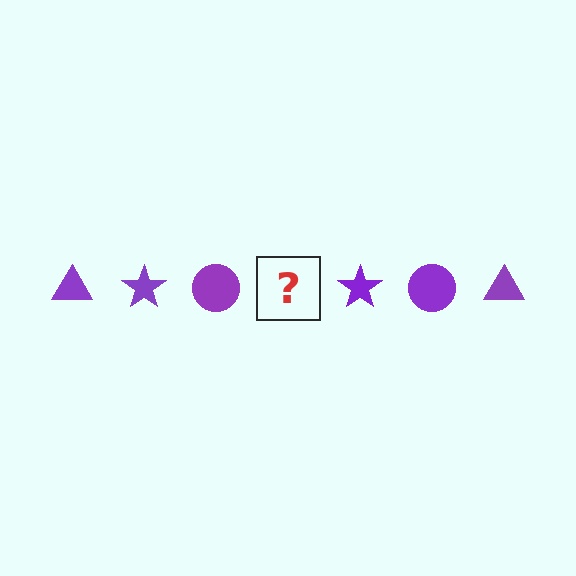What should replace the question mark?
The question mark should be replaced with a purple triangle.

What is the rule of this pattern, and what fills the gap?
The rule is that the pattern cycles through triangle, star, circle shapes in purple. The gap should be filled with a purple triangle.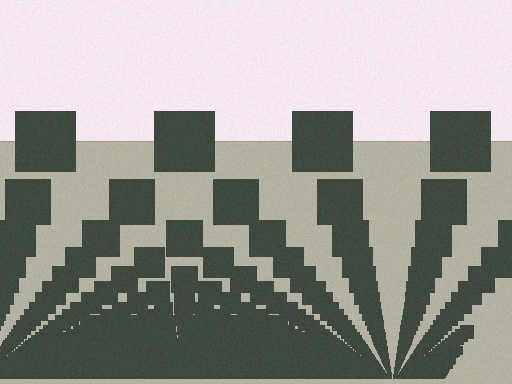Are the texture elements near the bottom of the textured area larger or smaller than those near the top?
Smaller. The gradient is inverted — elements near the bottom are smaller and denser.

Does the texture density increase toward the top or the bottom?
Density increases toward the bottom.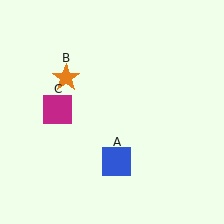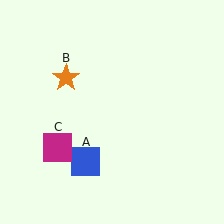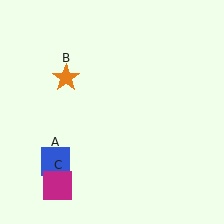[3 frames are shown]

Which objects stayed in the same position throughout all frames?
Orange star (object B) remained stationary.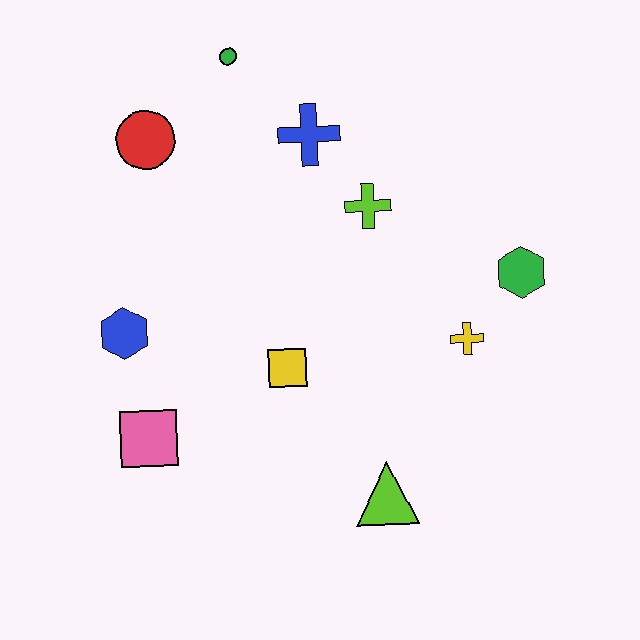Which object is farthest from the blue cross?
The lime triangle is farthest from the blue cross.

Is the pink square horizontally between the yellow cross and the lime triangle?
No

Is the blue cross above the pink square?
Yes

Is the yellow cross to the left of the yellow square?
No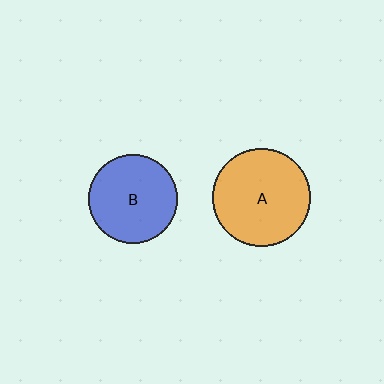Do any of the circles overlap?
No, none of the circles overlap.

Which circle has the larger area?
Circle A (orange).